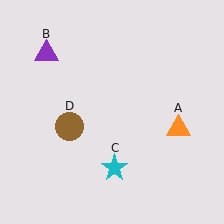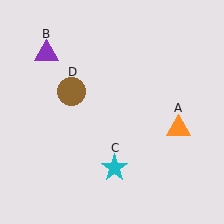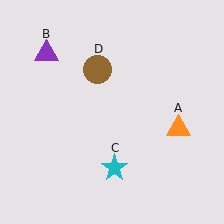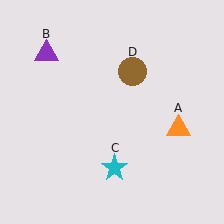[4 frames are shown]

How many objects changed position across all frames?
1 object changed position: brown circle (object D).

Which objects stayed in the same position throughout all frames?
Orange triangle (object A) and purple triangle (object B) and cyan star (object C) remained stationary.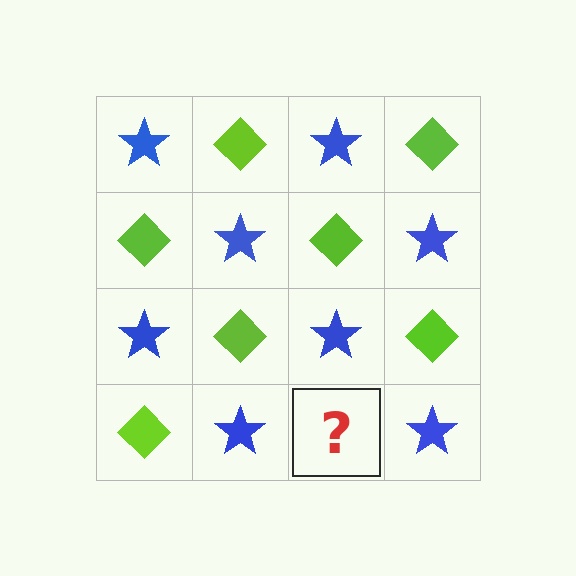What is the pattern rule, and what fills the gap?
The rule is that it alternates blue star and lime diamond in a checkerboard pattern. The gap should be filled with a lime diamond.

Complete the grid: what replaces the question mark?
The question mark should be replaced with a lime diamond.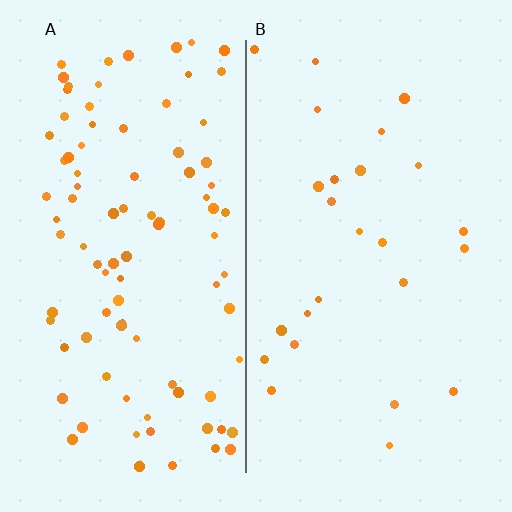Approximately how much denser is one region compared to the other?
Approximately 3.6× — region A over region B.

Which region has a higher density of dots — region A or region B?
A (the left).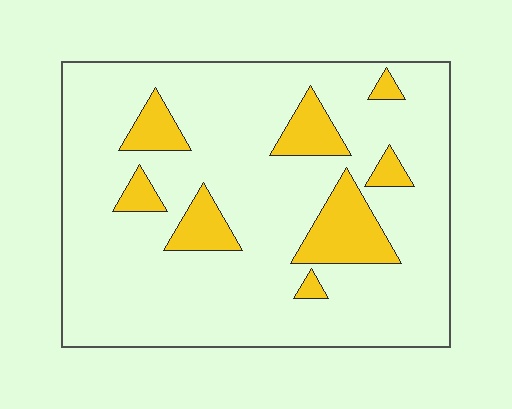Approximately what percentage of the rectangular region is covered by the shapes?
Approximately 15%.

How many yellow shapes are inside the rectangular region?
8.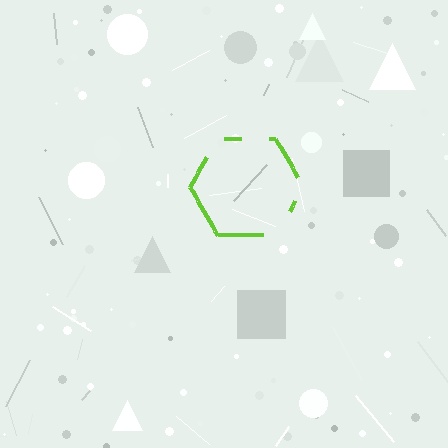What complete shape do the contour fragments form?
The contour fragments form a hexagon.